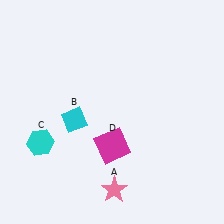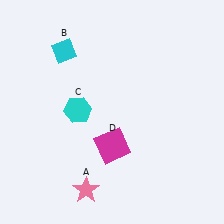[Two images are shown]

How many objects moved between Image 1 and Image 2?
3 objects moved between the two images.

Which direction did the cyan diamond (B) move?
The cyan diamond (B) moved up.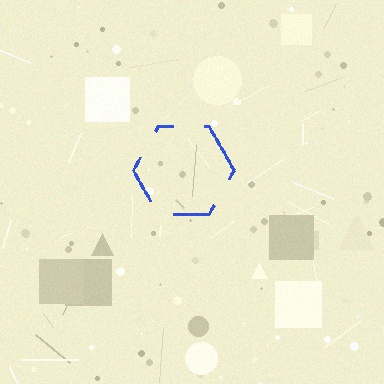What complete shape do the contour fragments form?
The contour fragments form a hexagon.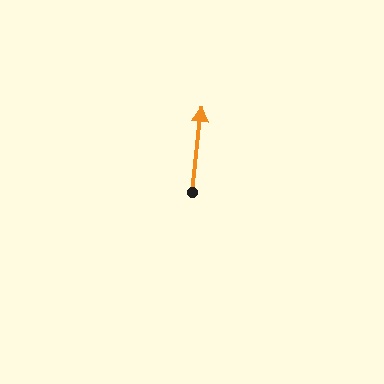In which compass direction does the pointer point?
North.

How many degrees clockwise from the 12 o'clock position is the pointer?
Approximately 6 degrees.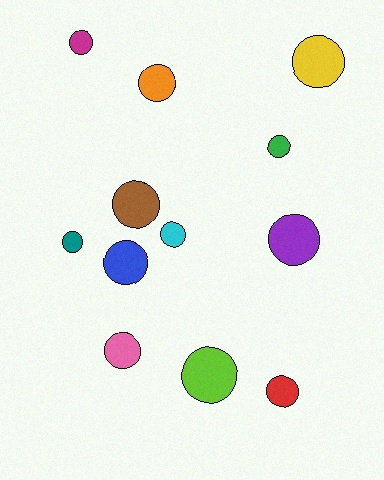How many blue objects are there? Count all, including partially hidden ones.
There is 1 blue object.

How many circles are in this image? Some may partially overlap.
There are 12 circles.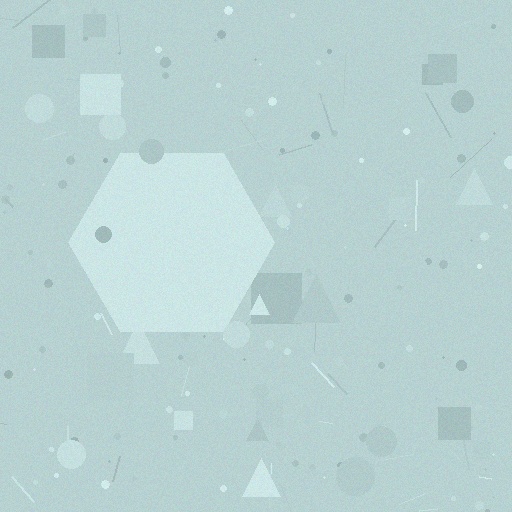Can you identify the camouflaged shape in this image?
The camouflaged shape is a hexagon.